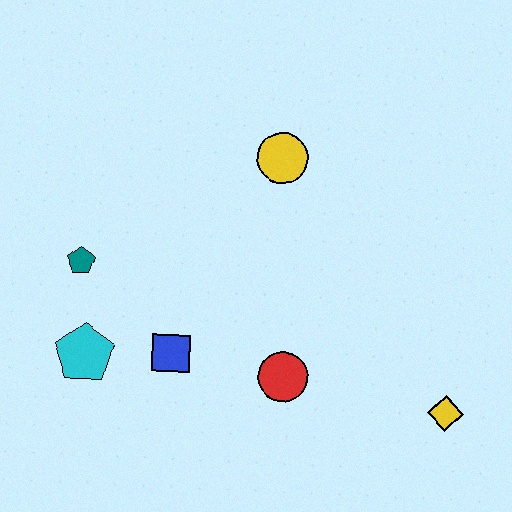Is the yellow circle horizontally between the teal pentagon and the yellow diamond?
Yes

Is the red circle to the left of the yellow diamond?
Yes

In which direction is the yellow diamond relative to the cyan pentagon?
The yellow diamond is to the right of the cyan pentagon.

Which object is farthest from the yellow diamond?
The teal pentagon is farthest from the yellow diamond.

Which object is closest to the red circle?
The blue square is closest to the red circle.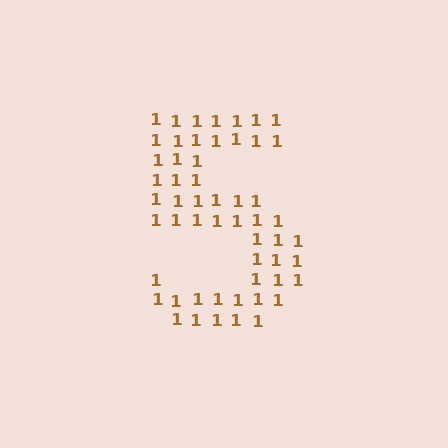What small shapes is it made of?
It is made of small digit 1's.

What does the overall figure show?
The overall figure shows the digit 5.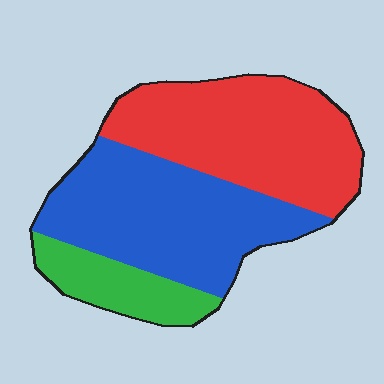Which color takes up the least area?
Green, at roughly 15%.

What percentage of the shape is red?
Red covers around 40% of the shape.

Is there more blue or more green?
Blue.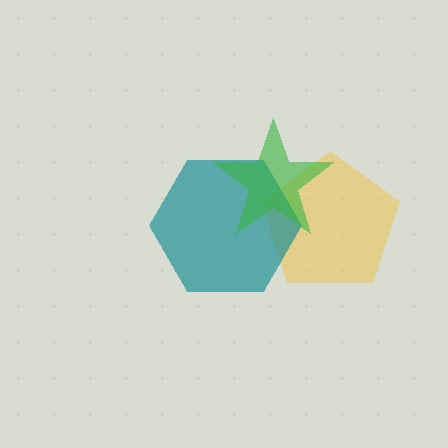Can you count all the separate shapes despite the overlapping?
Yes, there are 3 separate shapes.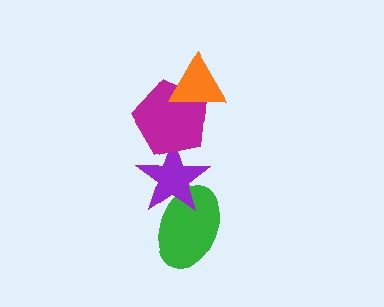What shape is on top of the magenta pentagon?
The orange triangle is on top of the magenta pentagon.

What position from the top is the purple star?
The purple star is 3rd from the top.